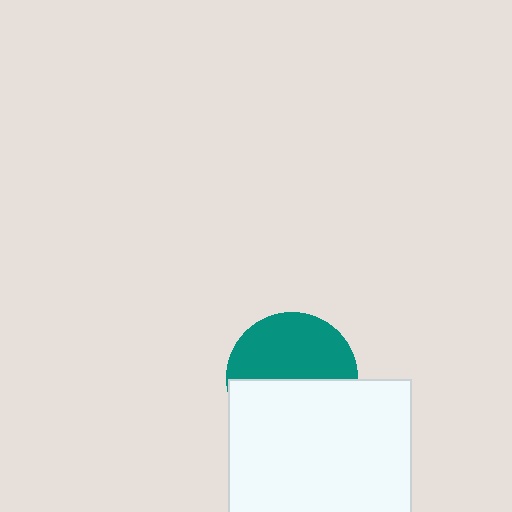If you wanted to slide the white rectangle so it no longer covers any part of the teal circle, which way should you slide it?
Slide it down — that is the most direct way to separate the two shapes.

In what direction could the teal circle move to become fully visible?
The teal circle could move up. That would shift it out from behind the white rectangle entirely.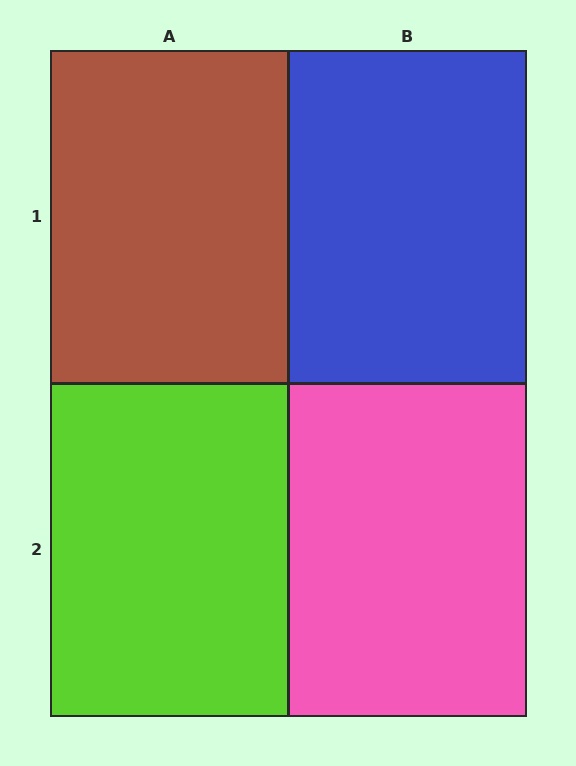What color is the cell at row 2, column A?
Lime.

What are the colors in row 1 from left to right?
Brown, blue.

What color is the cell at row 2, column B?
Pink.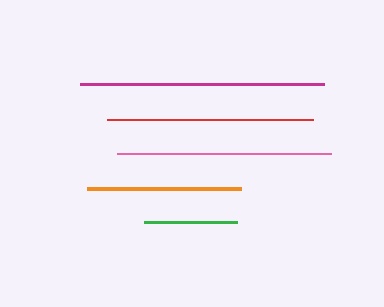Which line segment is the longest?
The magenta line is the longest at approximately 245 pixels.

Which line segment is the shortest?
The green line is the shortest at approximately 93 pixels.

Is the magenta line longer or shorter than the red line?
The magenta line is longer than the red line.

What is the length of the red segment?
The red segment is approximately 206 pixels long.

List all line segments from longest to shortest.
From longest to shortest: magenta, pink, red, orange, green.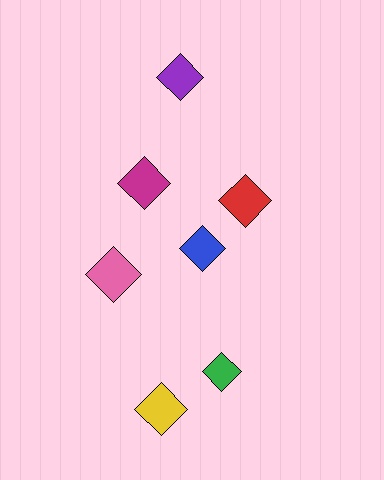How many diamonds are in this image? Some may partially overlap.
There are 7 diamonds.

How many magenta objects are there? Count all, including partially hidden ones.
There is 1 magenta object.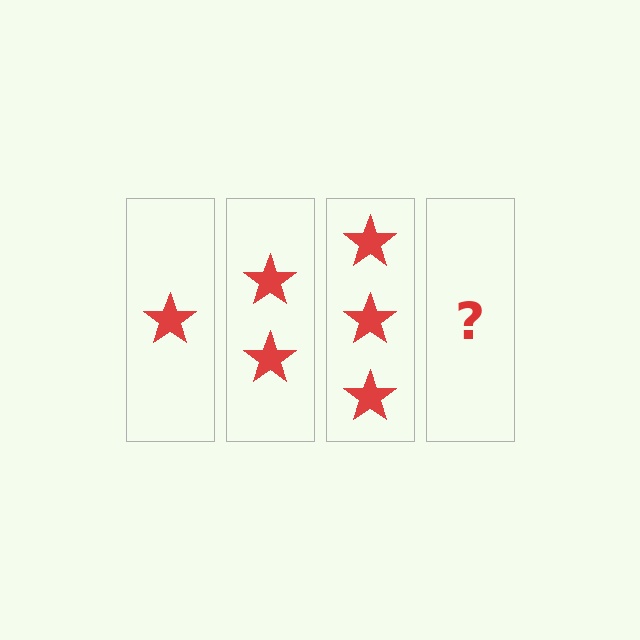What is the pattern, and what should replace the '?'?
The pattern is that each step adds one more star. The '?' should be 4 stars.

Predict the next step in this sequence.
The next step is 4 stars.